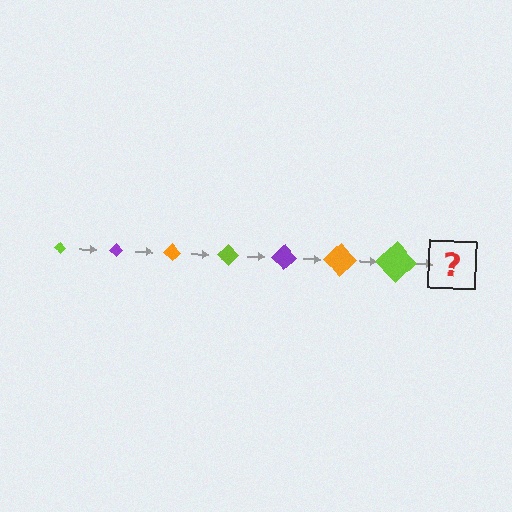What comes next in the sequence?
The next element should be a purple diamond, larger than the previous one.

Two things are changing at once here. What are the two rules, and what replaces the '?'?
The two rules are that the diamond grows larger each step and the color cycles through lime, purple, and orange. The '?' should be a purple diamond, larger than the previous one.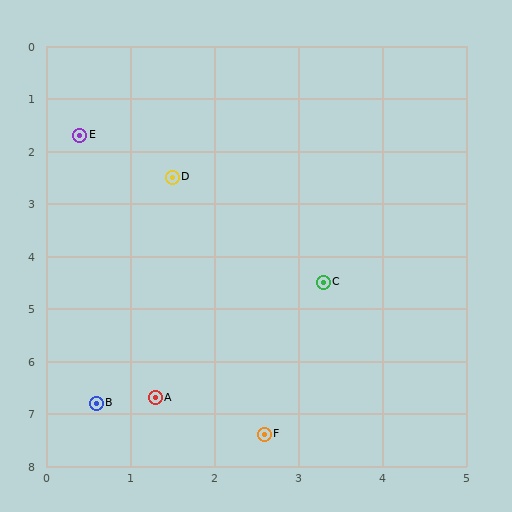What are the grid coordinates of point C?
Point C is at approximately (3.3, 4.5).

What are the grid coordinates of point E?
Point E is at approximately (0.4, 1.7).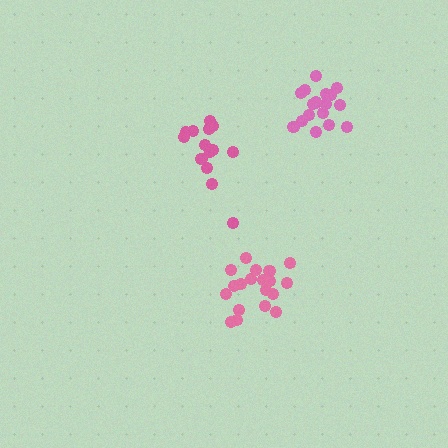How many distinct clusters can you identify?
There are 3 distinct clusters.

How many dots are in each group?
Group 1: 14 dots, Group 2: 19 dots, Group 3: 17 dots (50 total).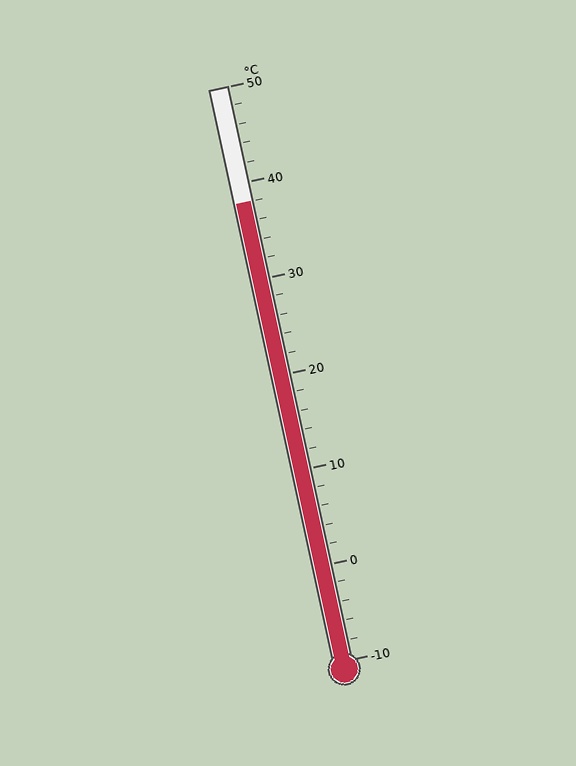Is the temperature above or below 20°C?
The temperature is above 20°C.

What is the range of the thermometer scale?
The thermometer scale ranges from -10°C to 50°C.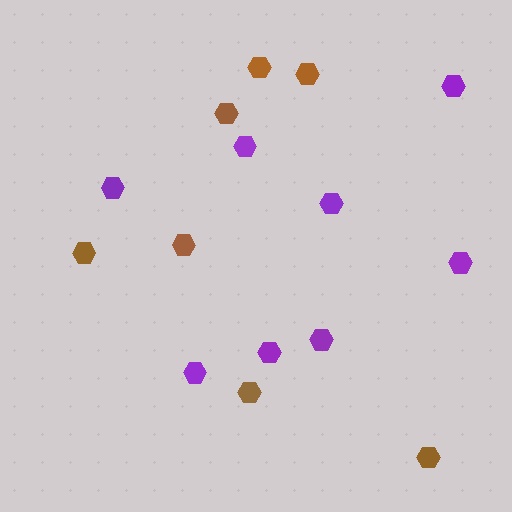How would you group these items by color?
There are 2 groups: one group of brown hexagons (7) and one group of purple hexagons (8).